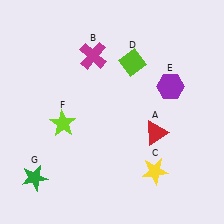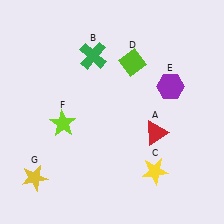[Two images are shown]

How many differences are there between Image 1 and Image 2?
There are 2 differences between the two images.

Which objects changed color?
B changed from magenta to green. G changed from green to yellow.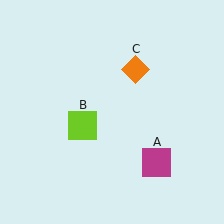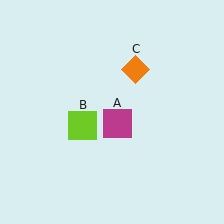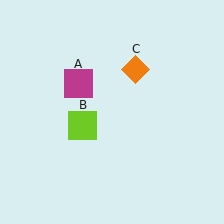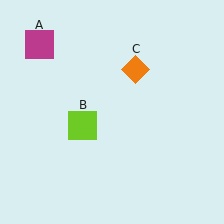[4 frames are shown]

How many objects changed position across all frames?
1 object changed position: magenta square (object A).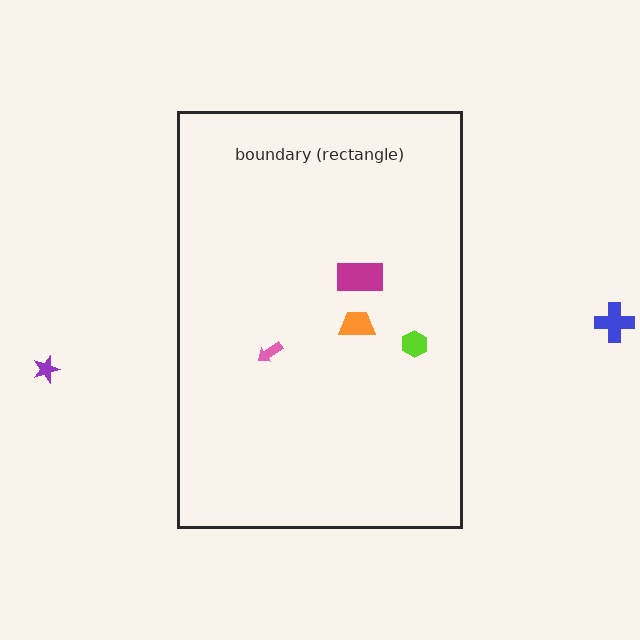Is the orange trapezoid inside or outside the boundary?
Inside.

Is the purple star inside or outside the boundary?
Outside.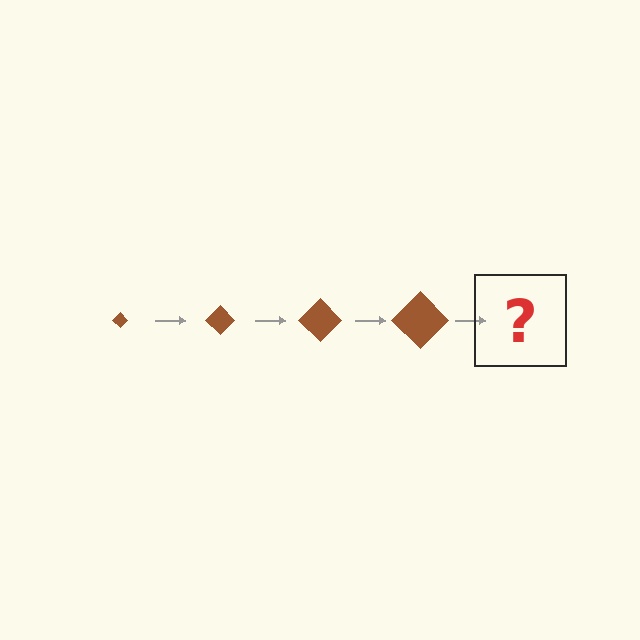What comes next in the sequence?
The next element should be a brown diamond, larger than the previous one.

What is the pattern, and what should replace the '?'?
The pattern is that the diamond gets progressively larger each step. The '?' should be a brown diamond, larger than the previous one.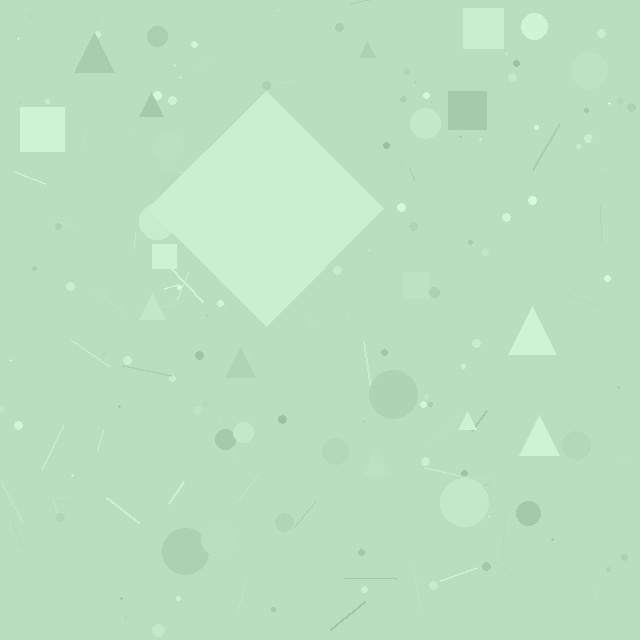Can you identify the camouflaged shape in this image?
The camouflaged shape is a diamond.